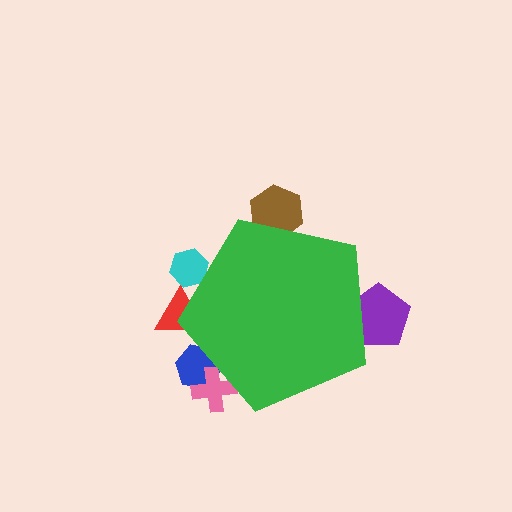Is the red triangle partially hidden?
Yes, the red triangle is partially hidden behind the green pentagon.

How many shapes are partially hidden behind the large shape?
6 shapes are partially hidden.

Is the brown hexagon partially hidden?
Yes, the brown hexagon is partially hidden behind the green pentagon.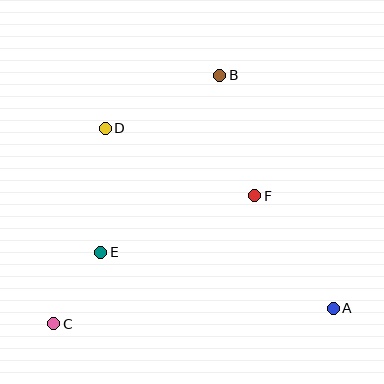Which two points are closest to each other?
Points C and E are closest to each other.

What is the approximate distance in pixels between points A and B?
The distance between A and B is approximately 259 pixels.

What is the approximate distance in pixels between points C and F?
The distance between C and F is approximately 238 pixels.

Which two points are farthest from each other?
Points B and C are farthest from each other.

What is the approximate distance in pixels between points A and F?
The distance between A and F is approximately 137 pixels.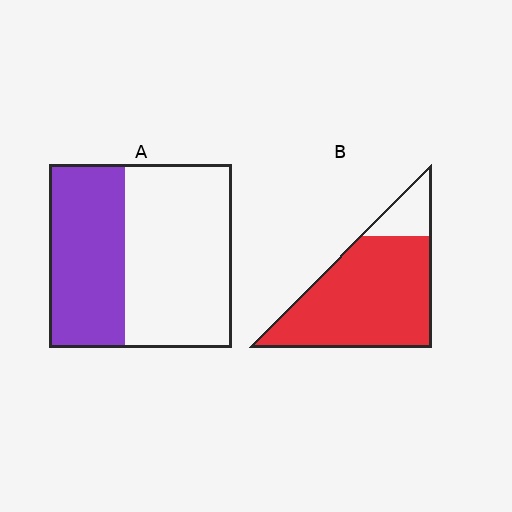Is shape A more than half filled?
No.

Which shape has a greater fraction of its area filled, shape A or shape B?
Shape B.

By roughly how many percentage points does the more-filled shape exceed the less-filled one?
By roughly 45 percentage points (B over A).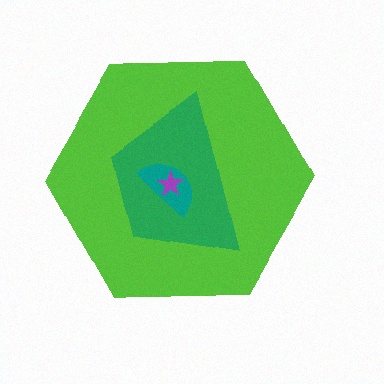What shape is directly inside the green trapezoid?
The teal semicircle.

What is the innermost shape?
The purple star.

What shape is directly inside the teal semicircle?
The purple star.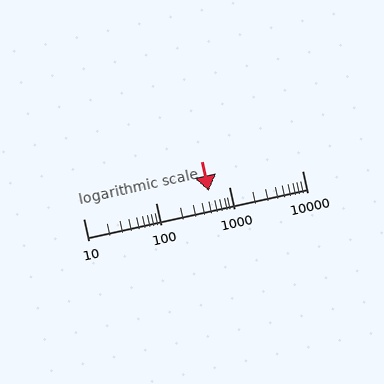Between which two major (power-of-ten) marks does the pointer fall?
The pointer is between 100 and 1000.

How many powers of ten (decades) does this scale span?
The scale spans 3 decades, from 10 to 10000.